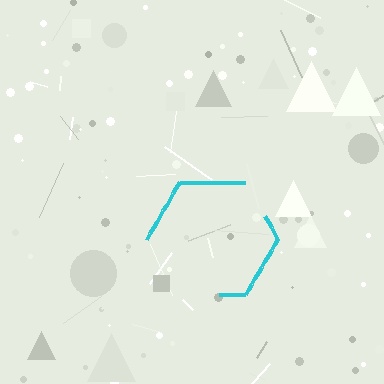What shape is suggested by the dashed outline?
The dashed outline suggests a hexagon.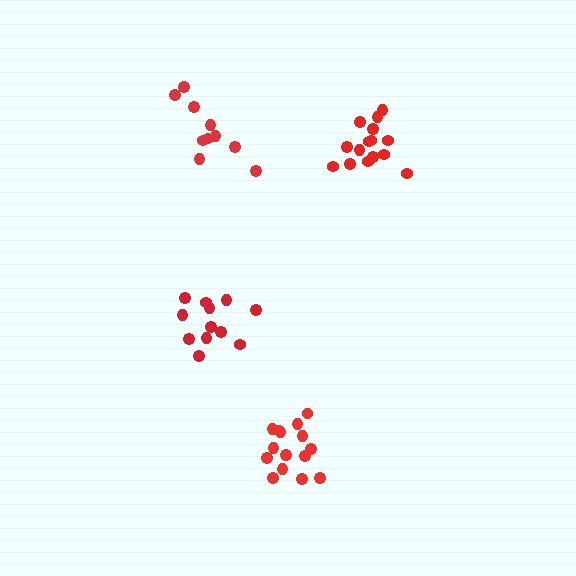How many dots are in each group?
Group 1: 12 dots, Group 2: 15 dots, Group 3: 15 dots, Group 4: 10 dots (52 total).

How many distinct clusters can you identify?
There are 4 distinct clusters.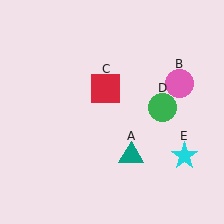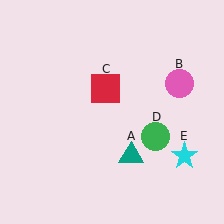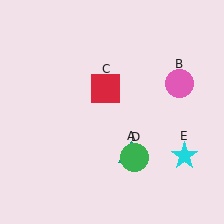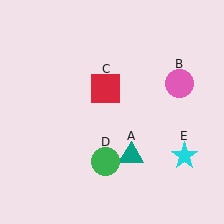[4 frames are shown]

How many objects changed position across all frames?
1 object changed position: green circle (object D).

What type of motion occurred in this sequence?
The green circle (object D) rotated clockwise around the center of the scene.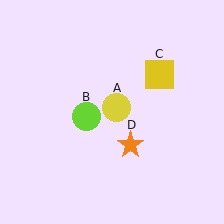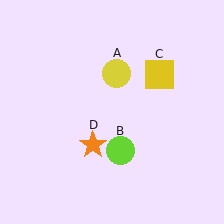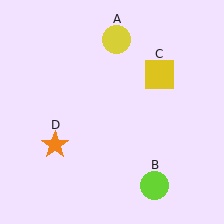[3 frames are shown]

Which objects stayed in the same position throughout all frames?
Yellow square (object C) remained stationary.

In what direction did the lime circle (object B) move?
The lime circle (object B) moved down and to the right.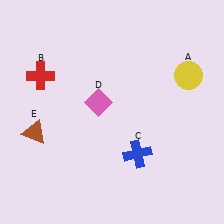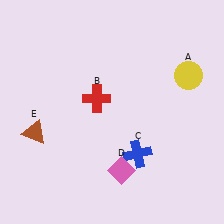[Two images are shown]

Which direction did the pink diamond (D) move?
The pink diamond (D) moved down.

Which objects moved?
The objects that moved are: the red cross (B), the pink diamond (D).